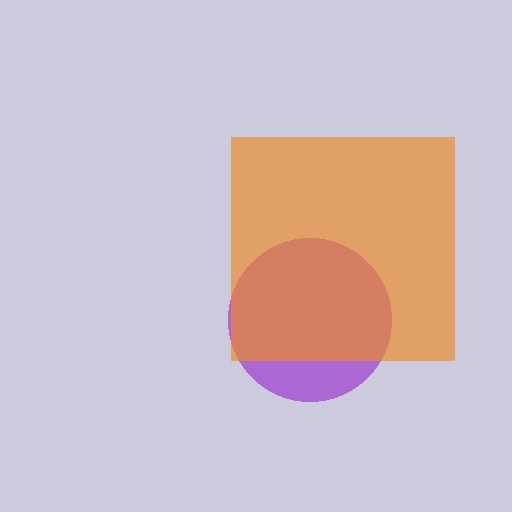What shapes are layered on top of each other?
The layered shapes are: a purple circle, an orange square.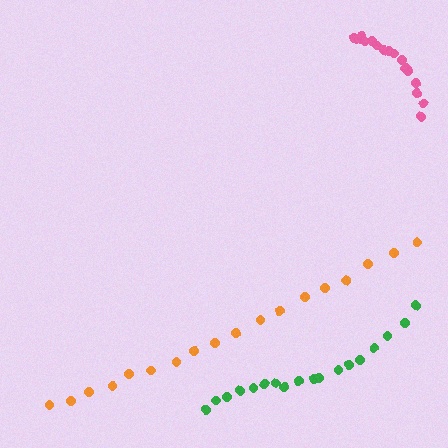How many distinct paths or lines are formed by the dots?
There are 3 distinct paths.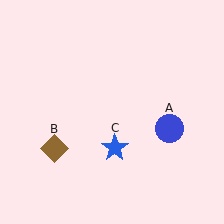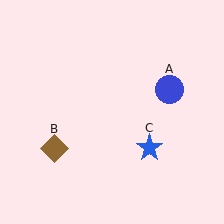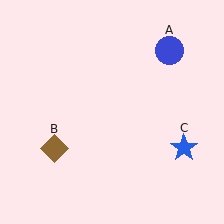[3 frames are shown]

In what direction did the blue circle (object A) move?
The blue circle (object A) moved up.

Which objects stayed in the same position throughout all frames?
Brown diamond (object B) remained stationary.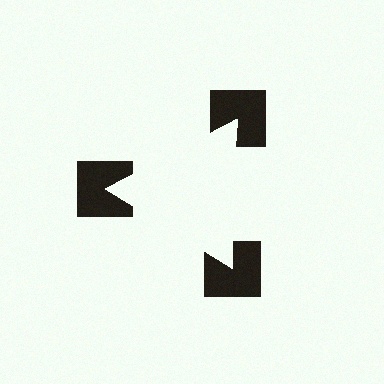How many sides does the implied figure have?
3 sides.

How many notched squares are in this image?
There are 3 — one at each vertex of the illusory triangle.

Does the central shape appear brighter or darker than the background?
It typically appears slightly brighter than the background, even though no actual brightness change is drawn.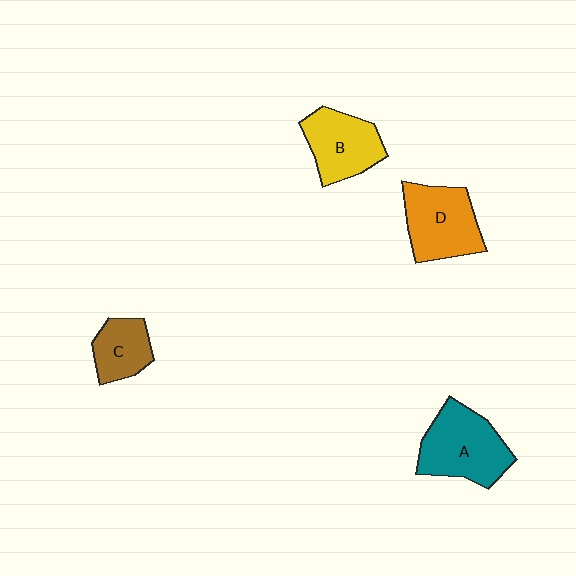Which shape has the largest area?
Shape A (teal).